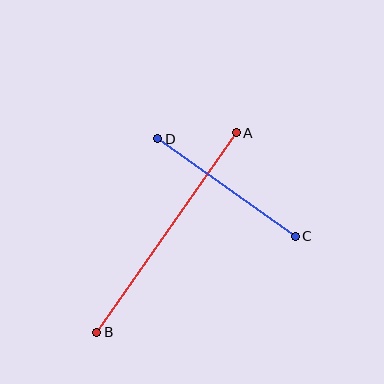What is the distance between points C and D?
The distance is approximately 169 pixels.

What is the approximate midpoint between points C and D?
The midpoint is at approximately (226, 188) pixels.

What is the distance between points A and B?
The distance is approximately 243 pixels.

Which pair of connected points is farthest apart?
Points A and B are farthest apart.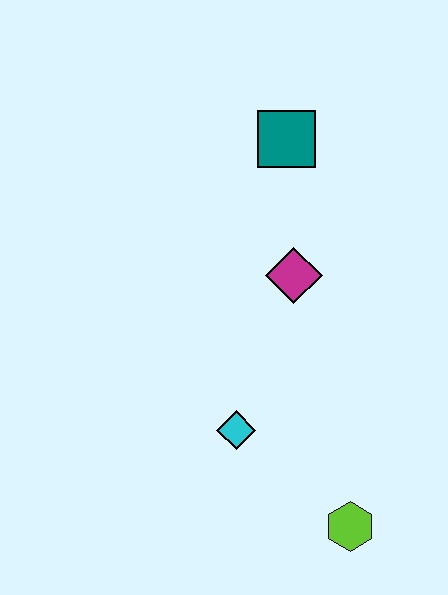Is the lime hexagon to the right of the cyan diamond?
Yes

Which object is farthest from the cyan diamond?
The teal square is farthest from the cyan diamond.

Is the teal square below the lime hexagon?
No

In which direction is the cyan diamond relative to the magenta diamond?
The cyan diamond is below the magenta diamond.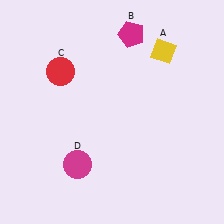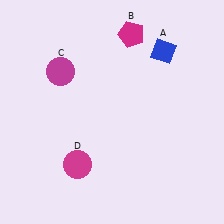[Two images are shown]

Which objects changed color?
A changed from yellow to blue. C changed from red to magenta.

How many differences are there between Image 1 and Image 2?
There are 2 differences between the two images.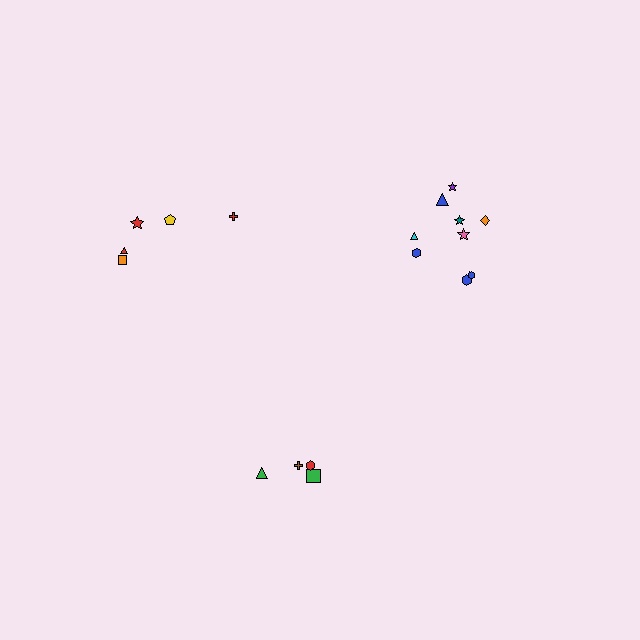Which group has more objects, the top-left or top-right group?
The top-right group.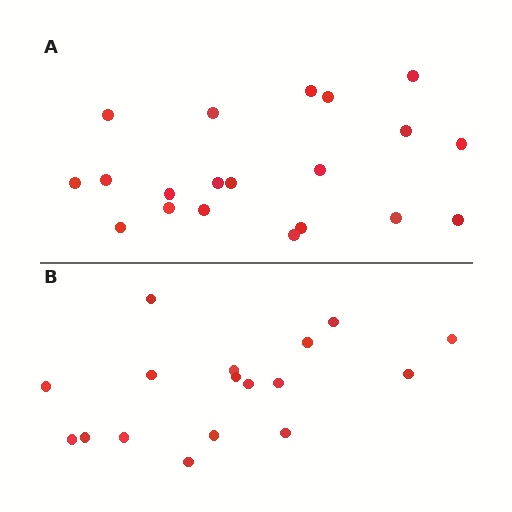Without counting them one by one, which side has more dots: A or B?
Region A (the top region) has more dots.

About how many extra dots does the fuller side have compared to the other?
Region A has just a few more — roughly 2 or 3 more dots than region B.